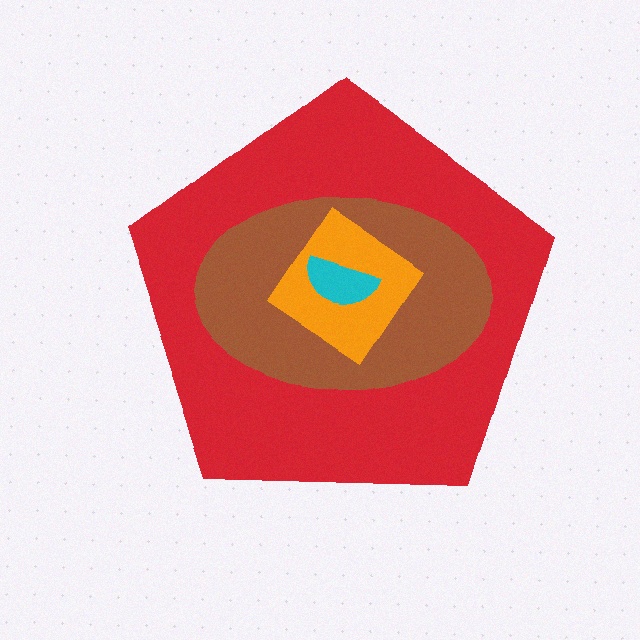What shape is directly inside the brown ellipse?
The orange diamond.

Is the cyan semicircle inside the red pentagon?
Yes.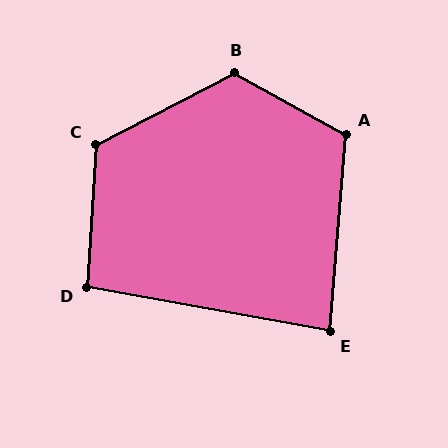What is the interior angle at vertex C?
Approximately 121 degrees (obtuse).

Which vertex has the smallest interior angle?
E, at approximately 84 degrees.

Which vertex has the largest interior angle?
B, at approximately 124 degrees.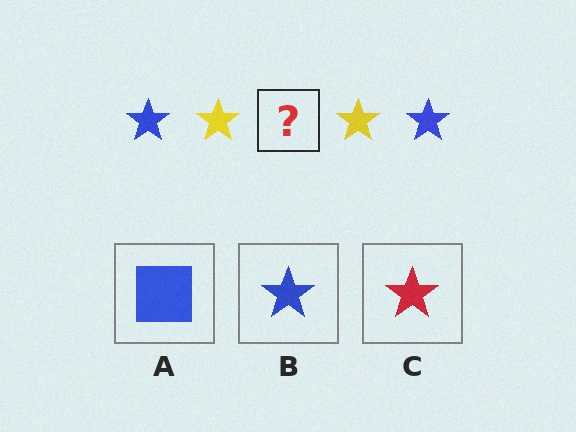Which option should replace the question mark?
Option B.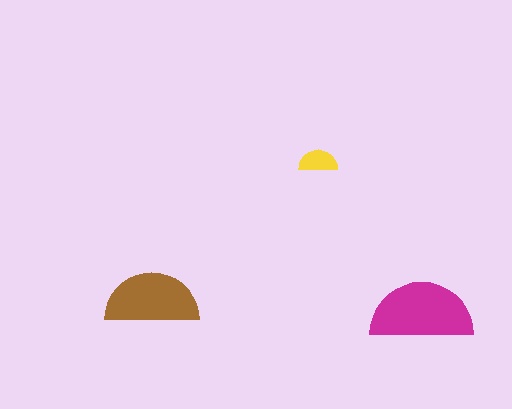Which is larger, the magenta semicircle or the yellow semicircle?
The magenta one.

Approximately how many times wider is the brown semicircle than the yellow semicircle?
About 2.5 times wider.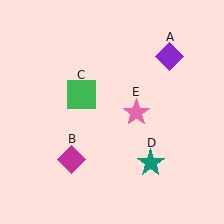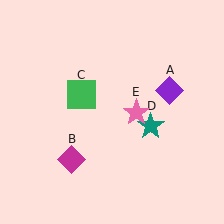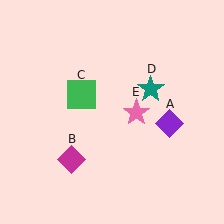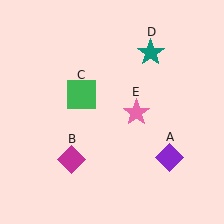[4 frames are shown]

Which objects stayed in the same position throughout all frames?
Magenta diamond (object B) and green square (object C) and pink star (object E) remained stationary.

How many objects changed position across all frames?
2 objects changed position: purple diamond (object A), teal star (object D).